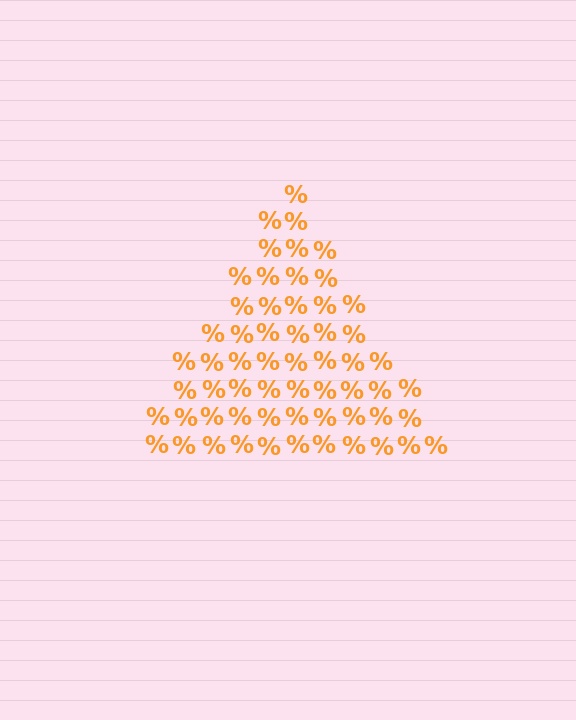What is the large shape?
The large shape is a triangle.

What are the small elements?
The small elements are percent signs.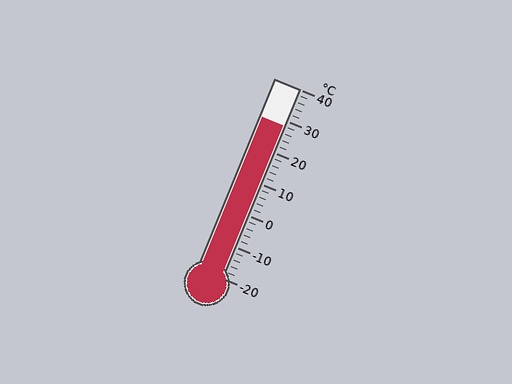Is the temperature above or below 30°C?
The temperature is below 30°C.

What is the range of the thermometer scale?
The thermometer scale ranges from -20°C to 40°C.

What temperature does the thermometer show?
The thermometer shows approximately 28°C.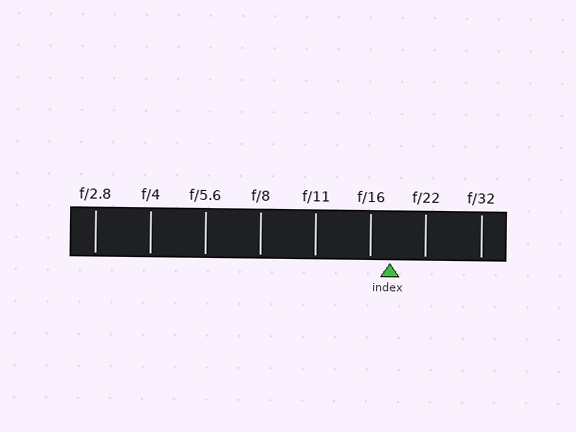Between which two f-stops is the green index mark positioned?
The index mark is between f/16 and f/22.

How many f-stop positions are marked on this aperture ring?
There are 8 f-stop positions marked.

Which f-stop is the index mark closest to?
The index mark is closest to f/16.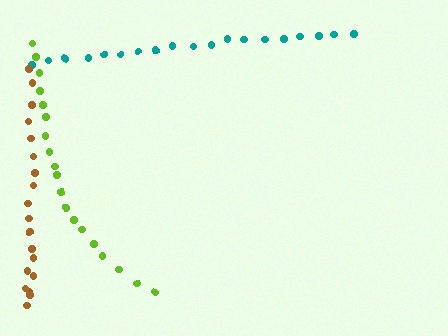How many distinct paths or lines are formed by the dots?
There are 3 distinct paths.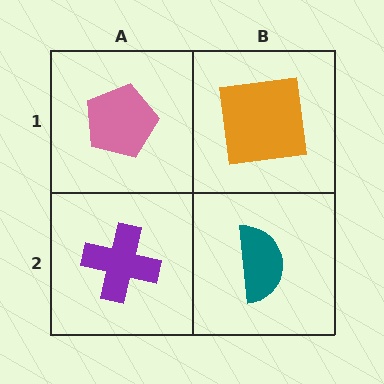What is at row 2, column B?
A teal semicircle.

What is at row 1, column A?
A pink pentagon.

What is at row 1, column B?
An orange square.